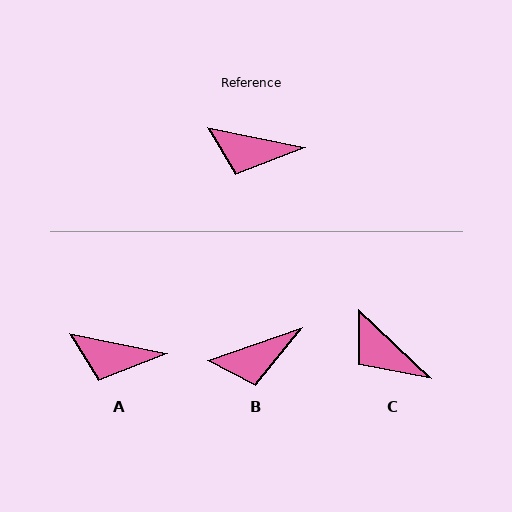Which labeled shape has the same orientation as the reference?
A.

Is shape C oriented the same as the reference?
No, it is off by about 32 degrees.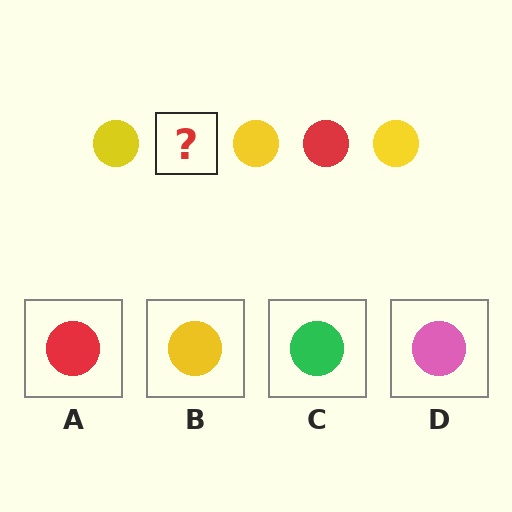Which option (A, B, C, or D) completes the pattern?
A.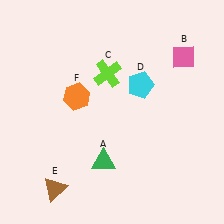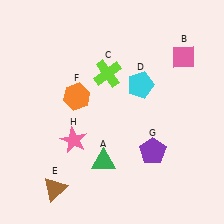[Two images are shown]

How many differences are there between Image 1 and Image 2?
There are 2 differences between the two images.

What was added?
A purple pentagon (G), a pink star (H) were added in Image 2.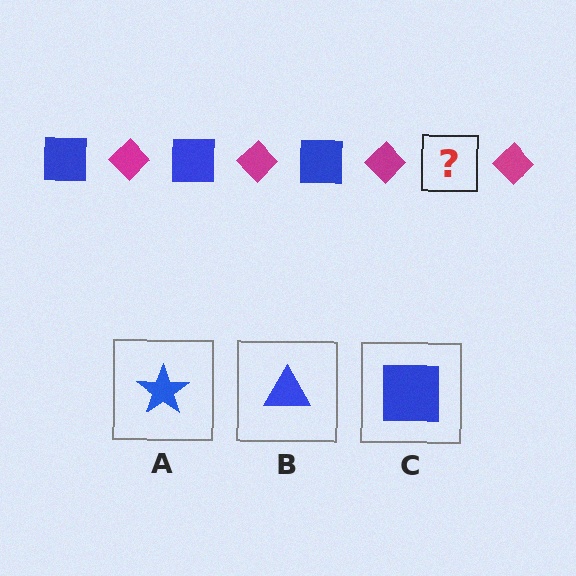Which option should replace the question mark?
Option C.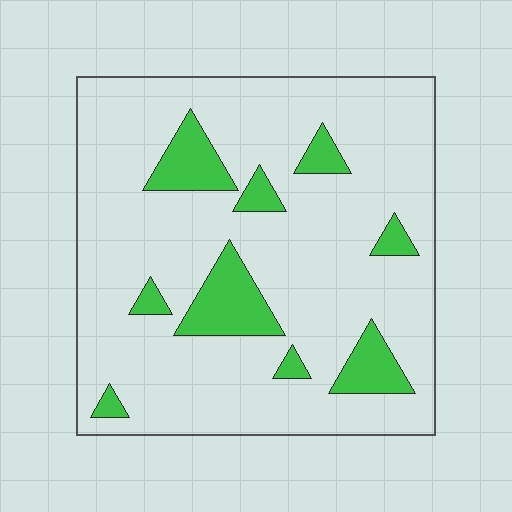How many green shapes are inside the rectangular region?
9.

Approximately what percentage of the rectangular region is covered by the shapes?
Approximately 15%.